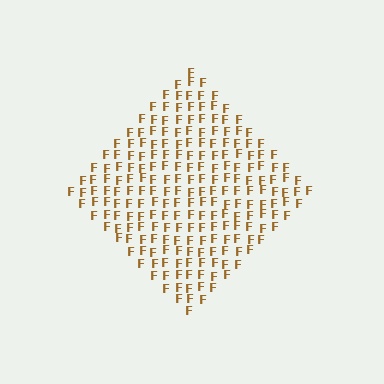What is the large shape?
The large shape is a diamond.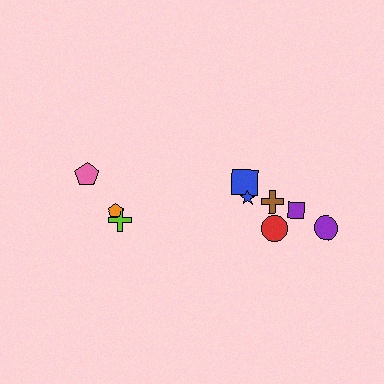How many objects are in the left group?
There are 3 objects.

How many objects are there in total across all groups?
There are 9 objects.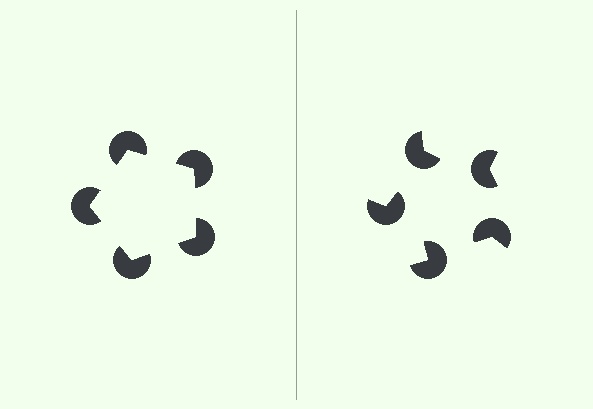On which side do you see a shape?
An illusory pentagon appears on the left side. On the right side the wedge cuts are rotated, so no coherent shape forms.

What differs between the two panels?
The pac-man discs are positioned identically on both sides; only the wedge orientations differ. On the left they align to a pentagon; on the right they are misaligned.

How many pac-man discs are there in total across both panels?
10 — 5 on each side.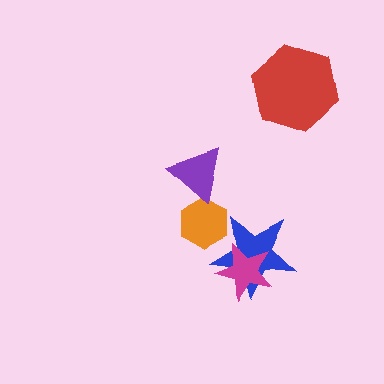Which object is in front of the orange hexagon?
The purple triangle is in front of the orange hexagon.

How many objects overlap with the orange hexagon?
2 objects overlap with the orange hexagon.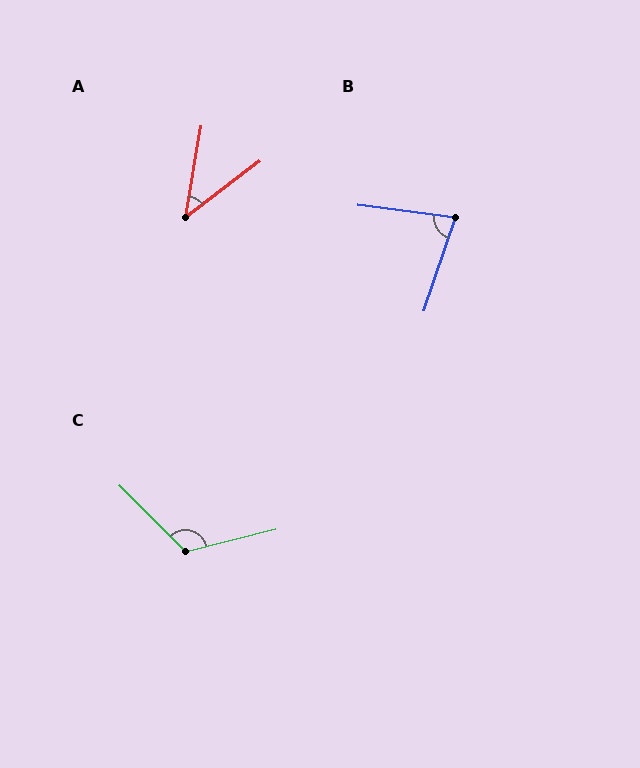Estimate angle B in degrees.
Approximately 78 degrees.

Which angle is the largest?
C, at approximately 121 degrees.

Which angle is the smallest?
A, at approximately 43 degrees.